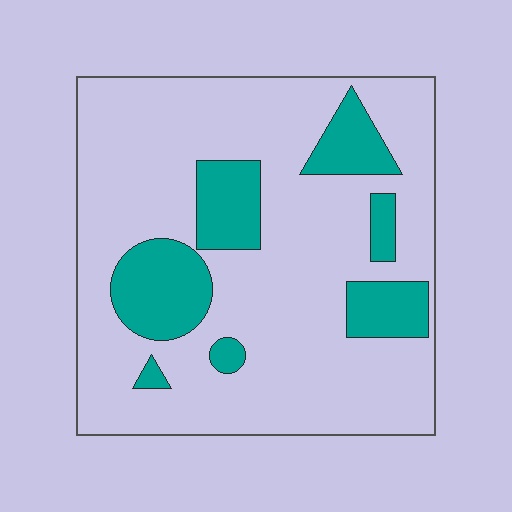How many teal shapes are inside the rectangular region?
7.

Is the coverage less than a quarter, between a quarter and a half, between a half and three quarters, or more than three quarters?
Less than a quarter.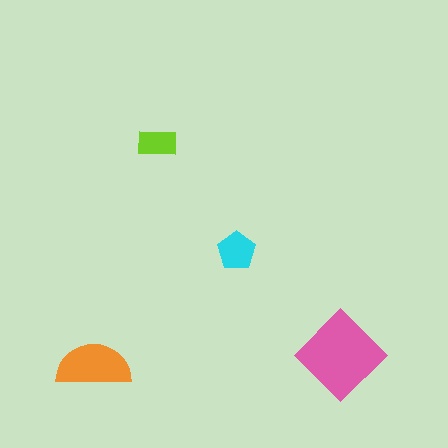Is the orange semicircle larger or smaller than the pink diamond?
Smaller.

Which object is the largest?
The pink diamond.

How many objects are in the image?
There are 4 objects in the image.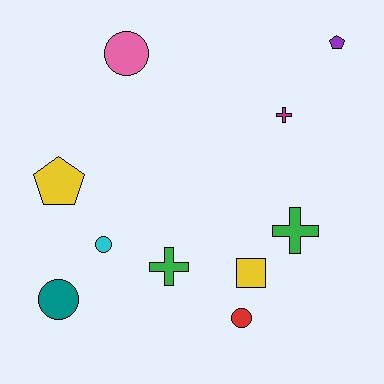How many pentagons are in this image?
There are 2 pentagons.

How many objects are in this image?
There are 10 objects.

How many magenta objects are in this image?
There is 1 magenta object.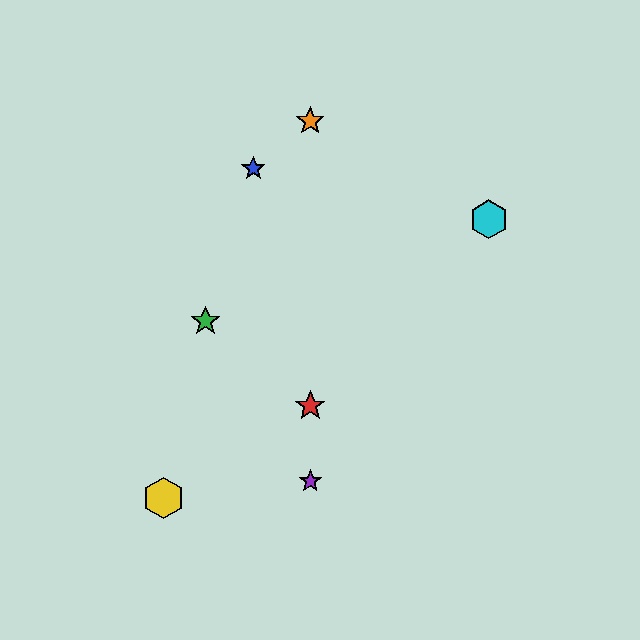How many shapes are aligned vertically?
3 shapes (the red star, the purple star, the orange star) are aligned vertically.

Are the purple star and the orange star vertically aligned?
Yes, both are at x≈310.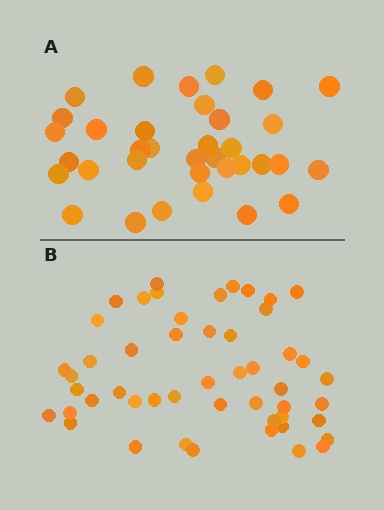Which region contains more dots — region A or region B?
Region B (the bottom region) has more dots.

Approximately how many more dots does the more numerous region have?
Region B has approximately 15 more dots than region A.